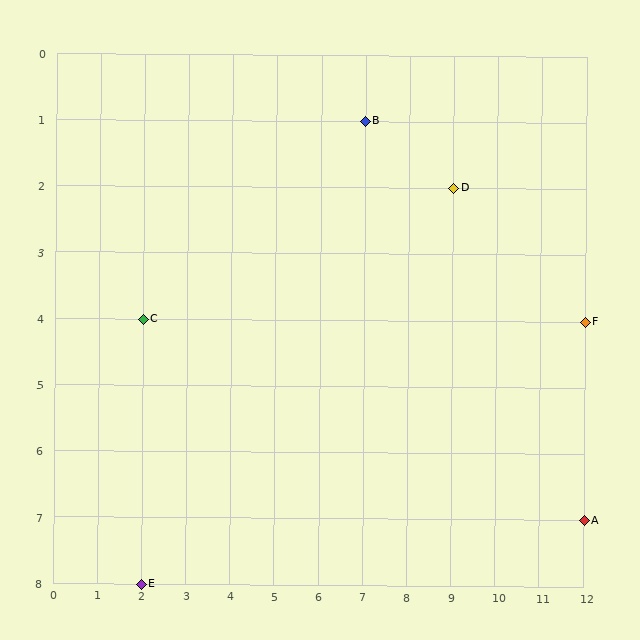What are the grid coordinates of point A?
Point A is at grid coordinates (12, 7).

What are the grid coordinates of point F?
Point F is at grid coordinates (12, 4).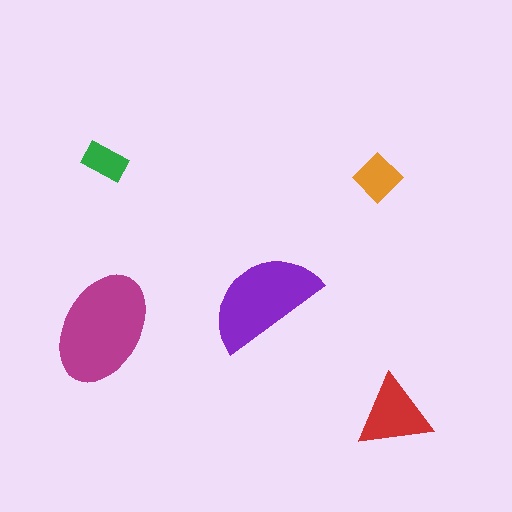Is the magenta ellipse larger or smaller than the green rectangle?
Larger.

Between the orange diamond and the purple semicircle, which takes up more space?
The purple semicircle.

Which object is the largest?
The magenta ellipse.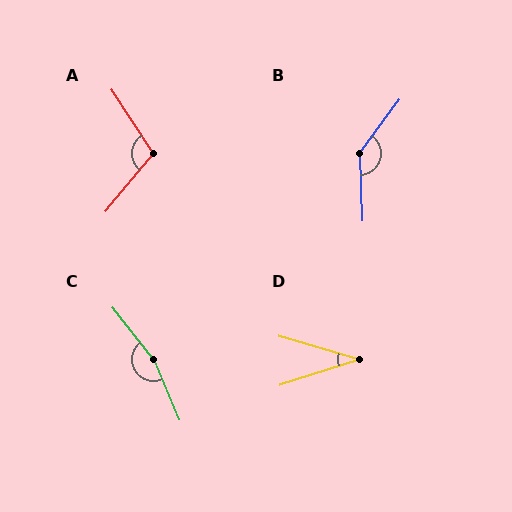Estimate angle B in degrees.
Approximately 141 degrees.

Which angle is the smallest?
D, at approximately 34 degrees.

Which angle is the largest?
C, at approximately 165 degrees.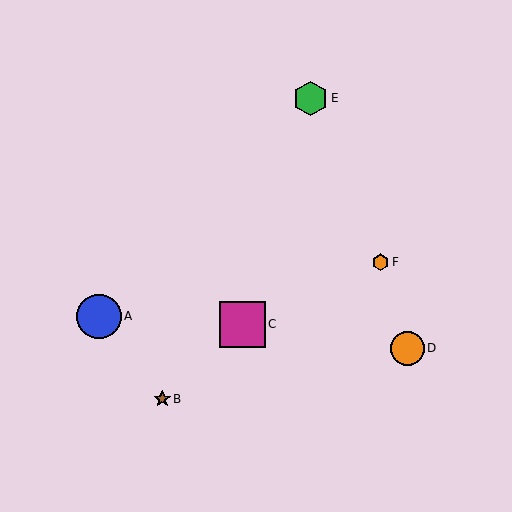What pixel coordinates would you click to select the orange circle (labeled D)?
Click at (407, 349) to select the orange circle D.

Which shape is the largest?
The magenta square (labeled C) is the largest.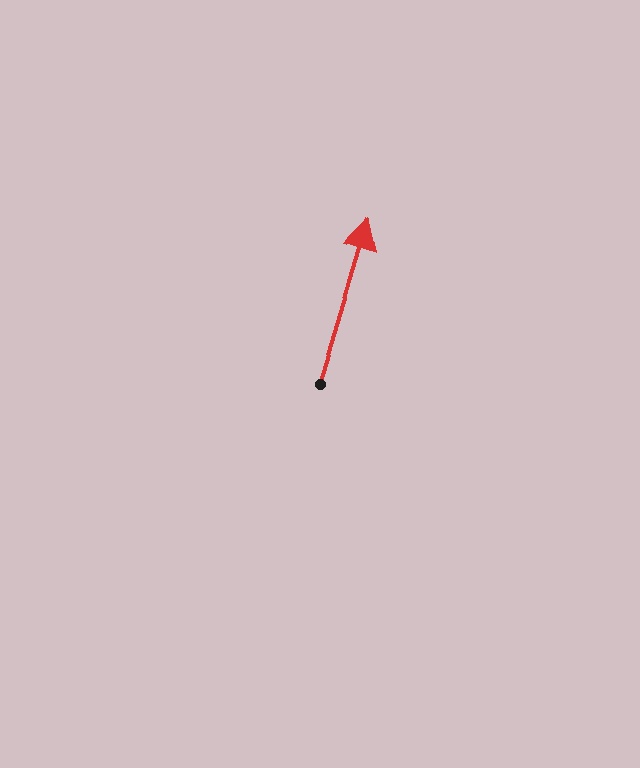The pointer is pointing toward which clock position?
Roughly 1 o'clock.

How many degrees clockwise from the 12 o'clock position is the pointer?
Approximately 17 degrees.